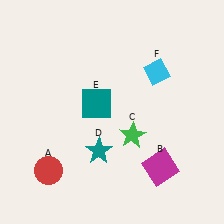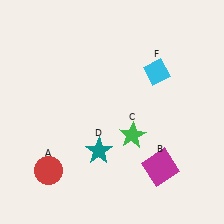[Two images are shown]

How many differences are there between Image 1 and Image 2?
There is 1 difference between the two images.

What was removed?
The teal square (E) was removed in Image 2.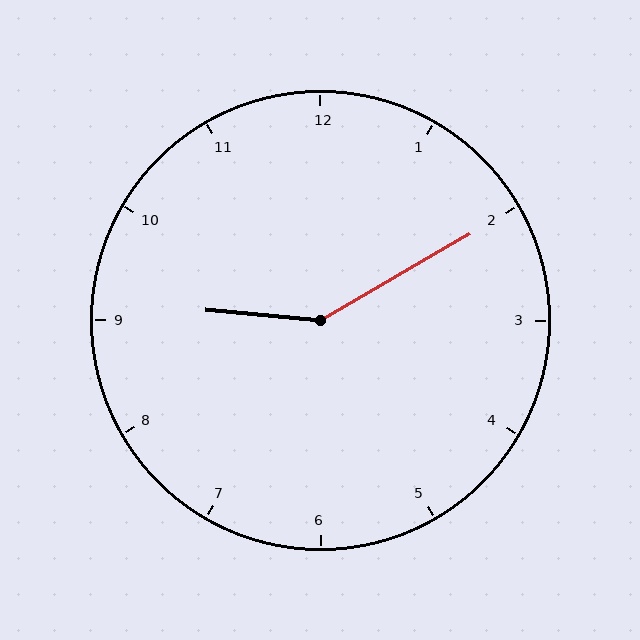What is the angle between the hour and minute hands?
Approximately 145 degrees.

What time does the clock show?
9:10.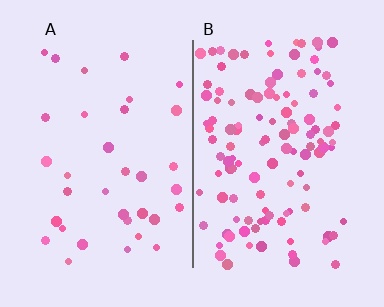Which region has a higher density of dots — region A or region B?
B (the right).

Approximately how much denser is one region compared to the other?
Approximately 3.4× — region B over region A.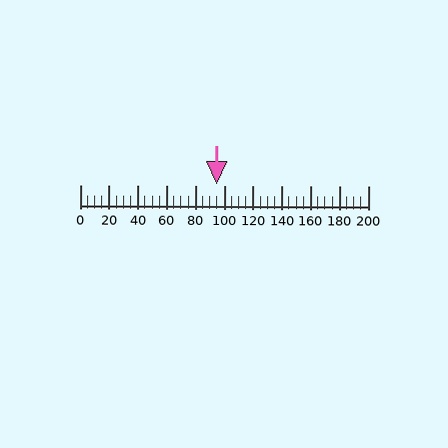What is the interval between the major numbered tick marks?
The major tick marks are spaced 20 units apart.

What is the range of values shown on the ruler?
The ruler shows values from 0 to 200.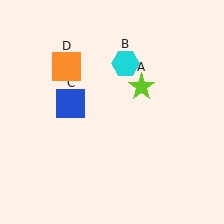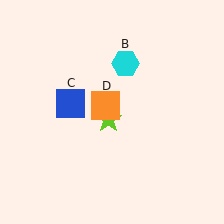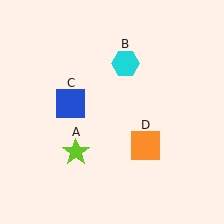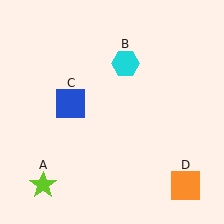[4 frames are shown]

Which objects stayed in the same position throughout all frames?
Cyan hexagon (object B) and blue square (object C) remained stationary.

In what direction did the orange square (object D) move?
The orange square (object D) moved down and to the right.